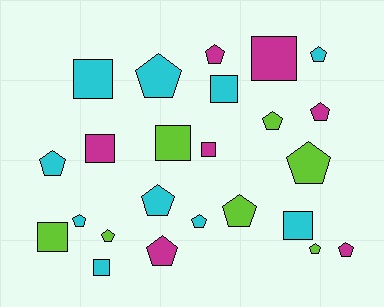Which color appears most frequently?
Cyan, with 10 objects.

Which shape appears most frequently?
Pentagon, with 15 objects.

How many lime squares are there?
There are 2 lime squares.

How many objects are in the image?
There are 24 objects.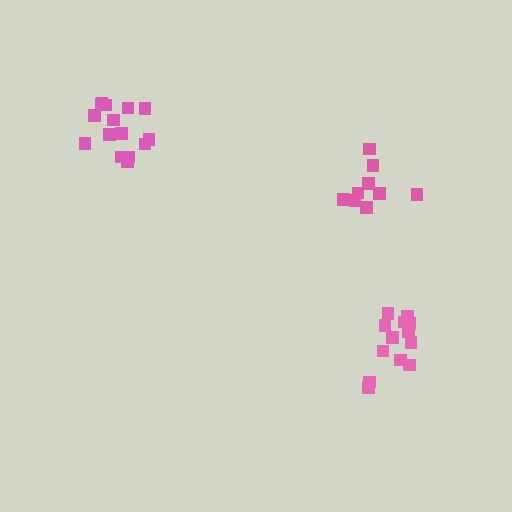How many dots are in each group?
Group 1: 15 dots, Group 2: 14 dots, Group 3: 9 dots (38 total).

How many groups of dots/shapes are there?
There are 3 groups.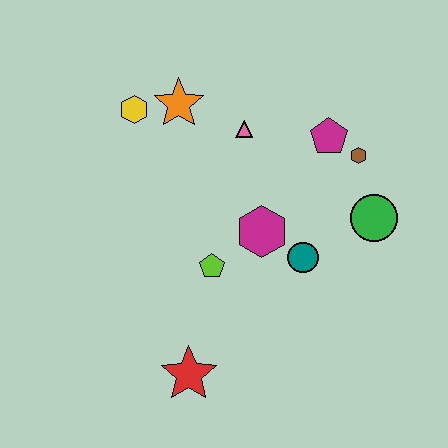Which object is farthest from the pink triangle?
The red star is farthest from the pink triangle.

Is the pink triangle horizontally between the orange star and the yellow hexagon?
No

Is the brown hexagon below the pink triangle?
Yes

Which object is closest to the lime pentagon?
The magenta hexagon is closest to the lime pentagon.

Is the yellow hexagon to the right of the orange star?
No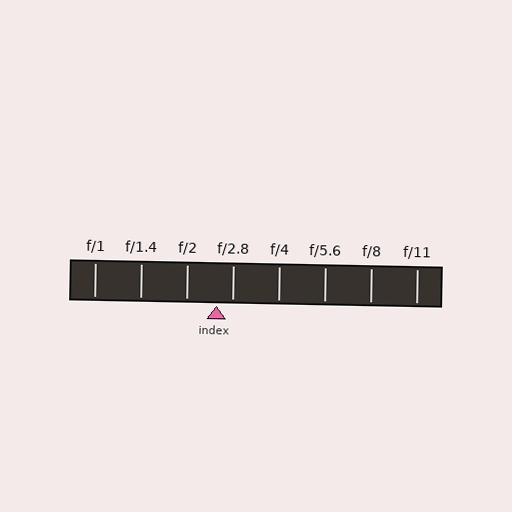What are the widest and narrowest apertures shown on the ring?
The widest aperture shown is f/1 and the narrowest is f/11.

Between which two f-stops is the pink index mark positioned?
The index mark is between f/2 and f/2.8.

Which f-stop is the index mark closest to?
The index mark is closest to f/2.8.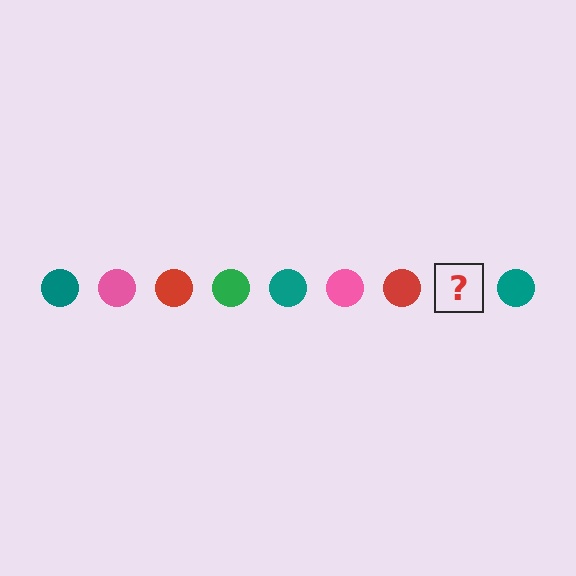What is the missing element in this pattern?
The missing element is a green circle.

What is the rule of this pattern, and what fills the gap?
The rule is that the pattern cycles through teal, pink, red, green circles. The gap should be filled with a green circle.